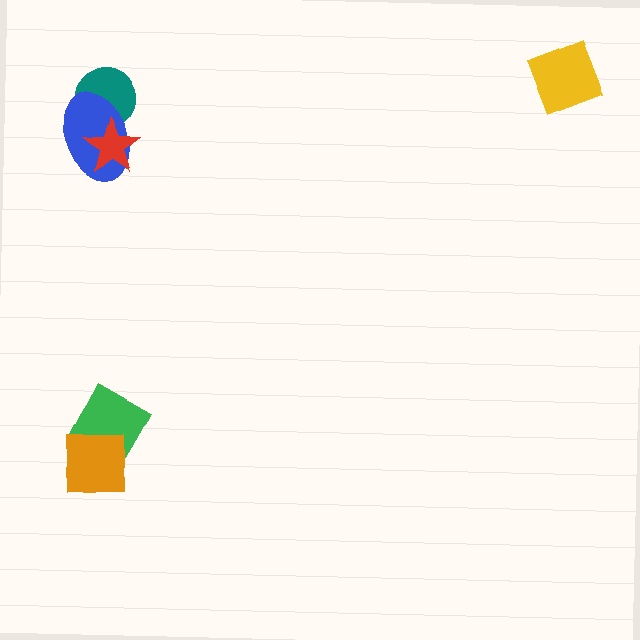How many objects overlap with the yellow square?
0 objects overlap with the yellow square.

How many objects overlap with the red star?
2 objects overlap with the red star.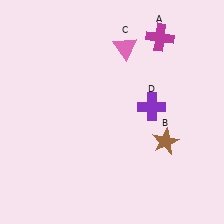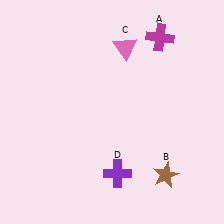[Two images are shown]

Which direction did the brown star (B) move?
The brown star (B) moved down.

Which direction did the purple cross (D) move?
The purple cross (D) moved down.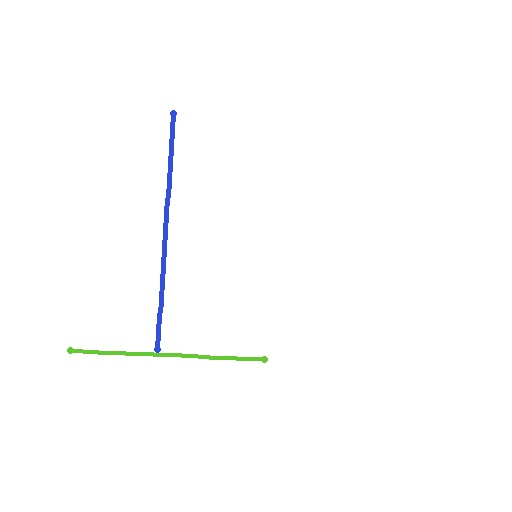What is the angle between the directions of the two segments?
Approximately 89 degrees.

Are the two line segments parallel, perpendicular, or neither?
Perpendicular — they meet at approximately 89°.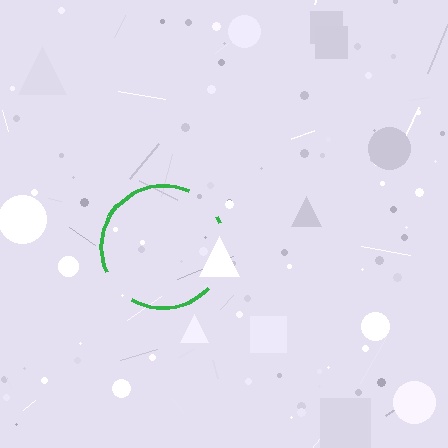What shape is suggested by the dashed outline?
The dashed outline suggests a circle.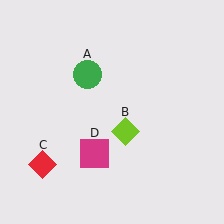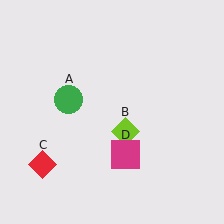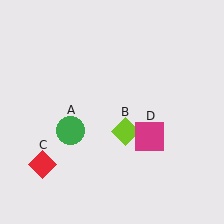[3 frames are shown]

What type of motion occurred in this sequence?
The green circle (object A), magenta square (object D) rotated counterclockwise around the center of the scene.